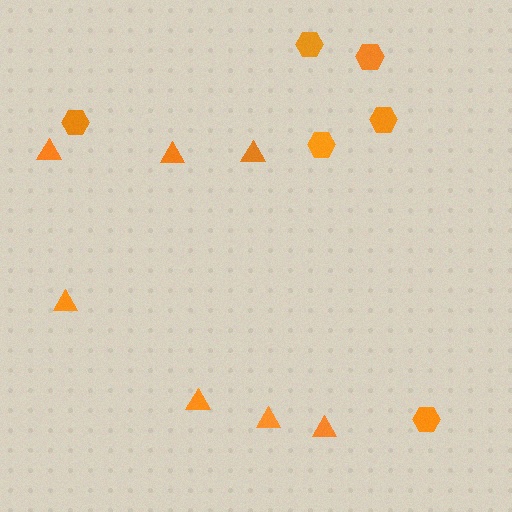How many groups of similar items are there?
There are 2 groups: one group of triangles (7) and one group of hexagons (6).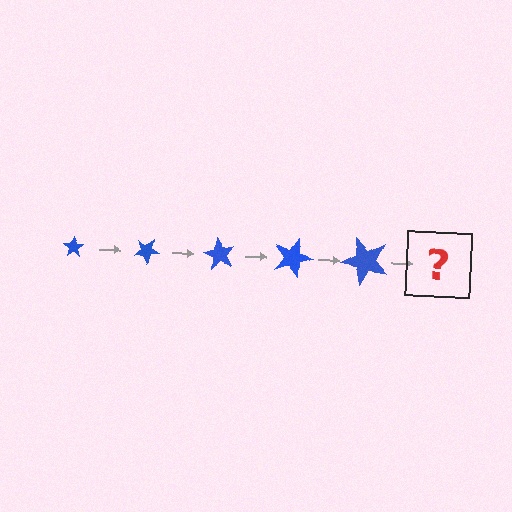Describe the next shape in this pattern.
It should be a star, larger than the previous one and rotated 150 degrees from the start.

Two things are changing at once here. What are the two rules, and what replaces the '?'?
The two rules are that the star grows larger each step and it rotates 30 degrees each step. The '?' should be a star, larger than the previous one and rotated 150 degrees from the start.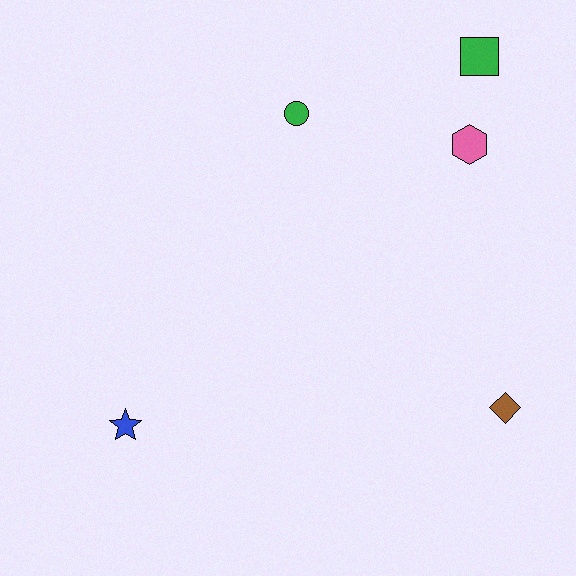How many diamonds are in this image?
There is 1 diamond.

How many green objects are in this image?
There are 2 green objects.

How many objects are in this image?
There are 5 objects.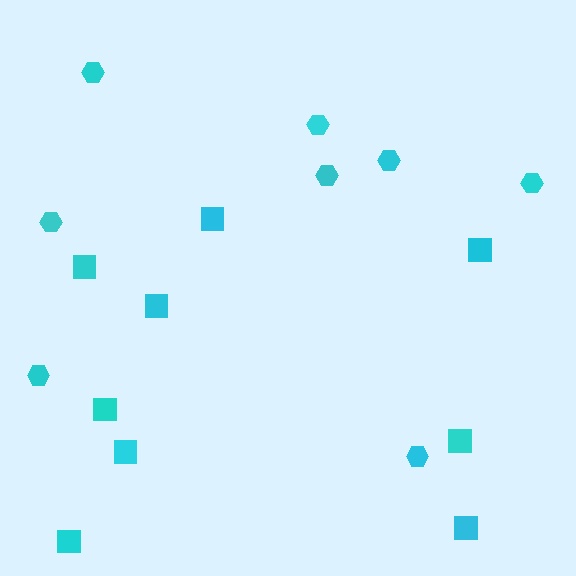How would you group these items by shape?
There are 2 groups: one group of squares (9) and one group of hexagons (8).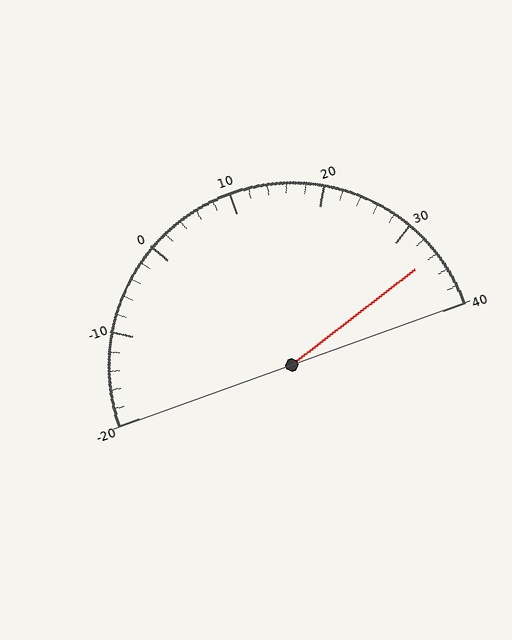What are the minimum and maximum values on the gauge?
The gauge ranges from -20 to 40.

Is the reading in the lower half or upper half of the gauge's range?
The reading is in the upper half of the range (-20 to 40).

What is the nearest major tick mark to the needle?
The nearest major tick mark is 30.